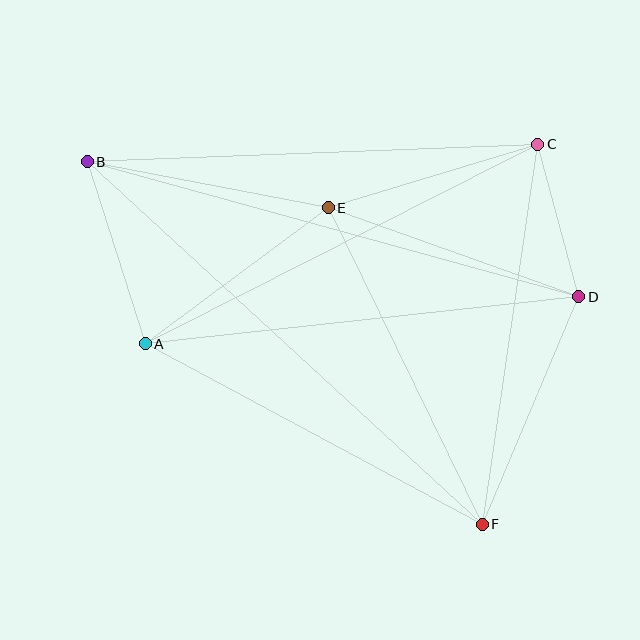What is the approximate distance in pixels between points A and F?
The distance between A and F is approximately 382 pixels.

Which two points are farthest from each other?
Points B and F are farthest from each other.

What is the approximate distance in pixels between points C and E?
The distance between C and E is approximately 219 pixels.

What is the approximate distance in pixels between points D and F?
The distance between D and F is approximately 247 pixels.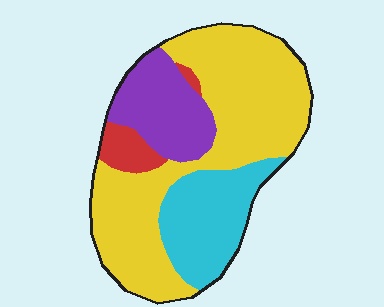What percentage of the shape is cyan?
Cyan covers roughly 20% of the shape.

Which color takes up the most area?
Yellow, at roughly 55%.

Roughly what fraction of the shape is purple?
Purple takes up about one sixth (1/6) of the shape.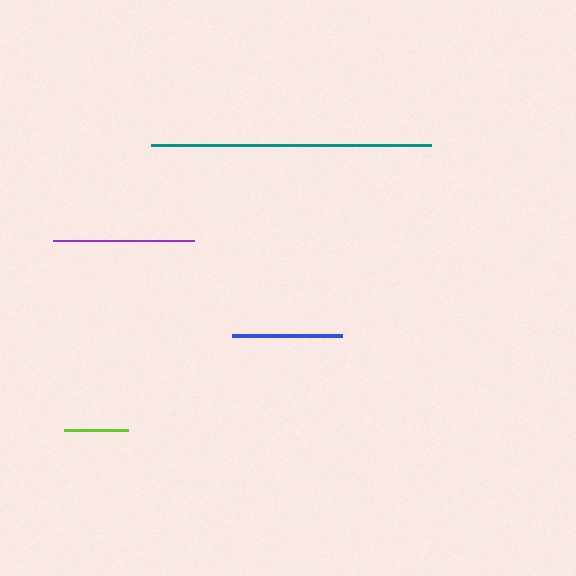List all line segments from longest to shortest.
From longest to shortest: teal, purple, blue, lime.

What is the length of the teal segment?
The teal segment is approximately 279 pixels long.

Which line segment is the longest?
The teal line is the longest at approximately 279 pixels.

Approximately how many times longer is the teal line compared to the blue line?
The teal line is approximately 2.6 times the length of the blue line.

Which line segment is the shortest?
The lime line is the shortest at approximately 64 pixels.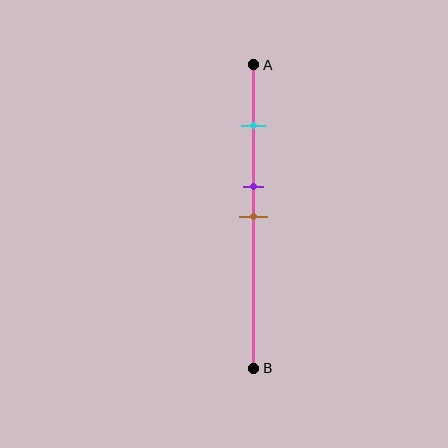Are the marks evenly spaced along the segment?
No, the marks are not evenly spaced.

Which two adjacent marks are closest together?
The purple and brown marks are the closest adjacent pair.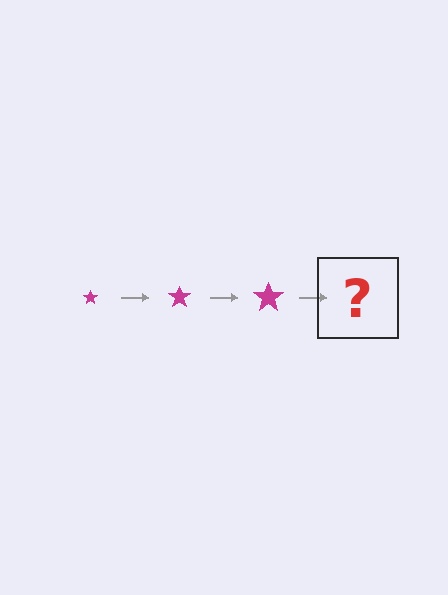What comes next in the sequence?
The next element should be a magenta star, larger than the previous one.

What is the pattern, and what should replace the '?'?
The pattern is that the star gets progressively larger each step. The '?' should be a magenta star, larger than the previous one.